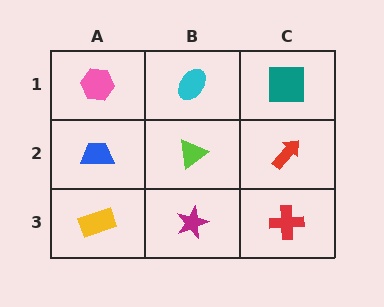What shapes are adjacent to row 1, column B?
A lime triangle (row 2, column B), a pink hexagon (row 1, column A), a teal square (row 1, column C).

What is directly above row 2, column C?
A teal square.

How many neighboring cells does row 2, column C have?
3.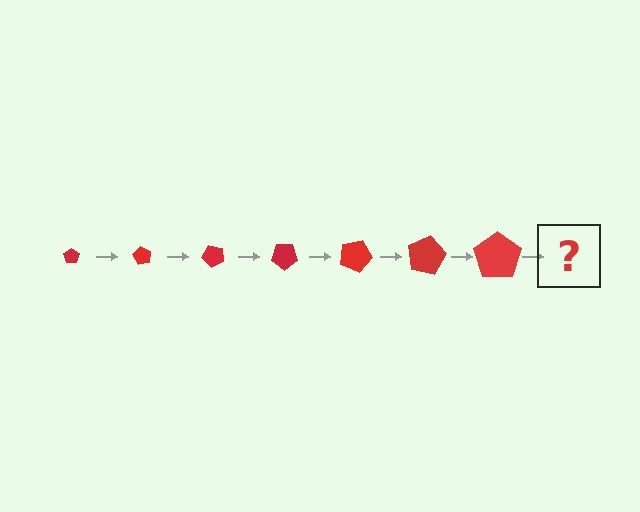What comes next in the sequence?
The next element should be a pentagon, larger than the previous one and rotated 420 degrees from the start.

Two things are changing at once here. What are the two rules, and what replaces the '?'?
The two rules are that the pentagon grows larger each step and it rotates 60 degrees each step. The '?' should be a pentagon, larger than the previous one and rotated 420 degrees from the start.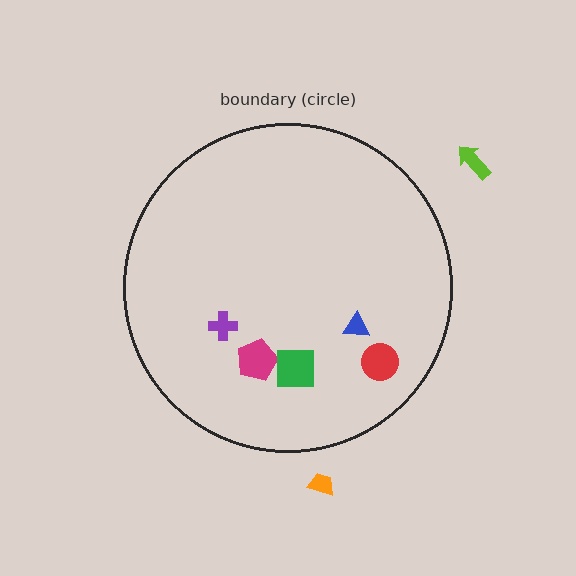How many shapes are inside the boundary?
5 inside, 2 outside.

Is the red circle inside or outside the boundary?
Inside.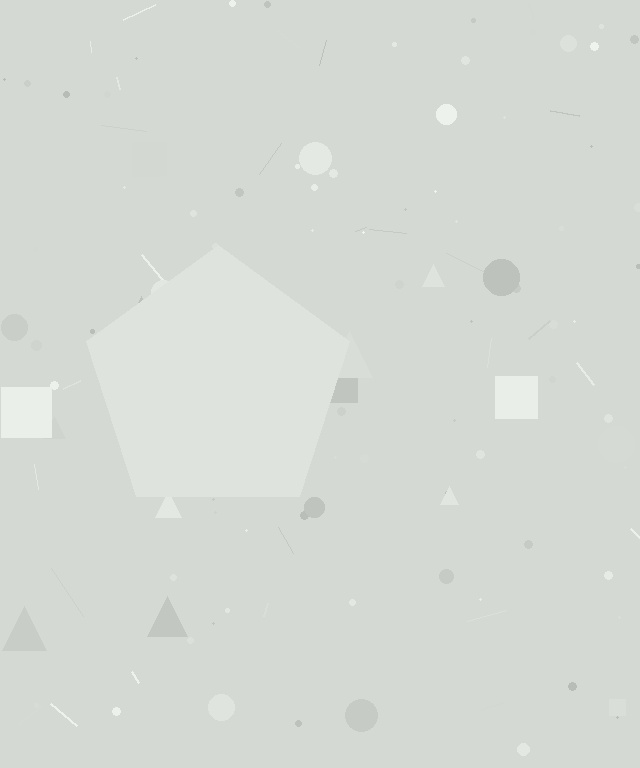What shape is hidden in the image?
A pentagon is hidden in the image.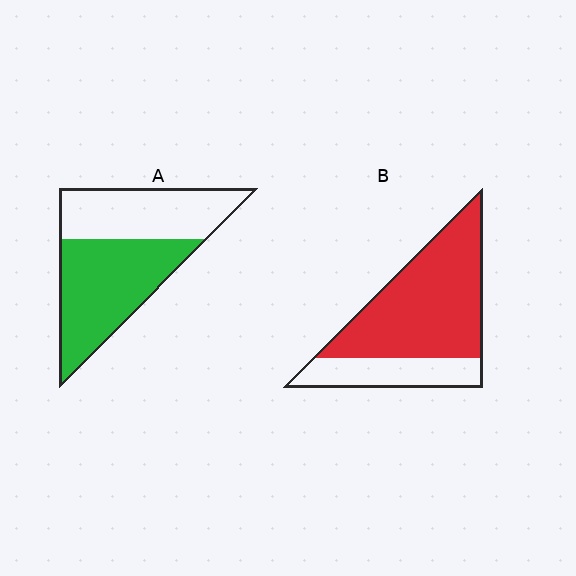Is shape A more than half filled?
Yes.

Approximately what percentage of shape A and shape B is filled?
A is approximately 55% and B is approximately 70%.